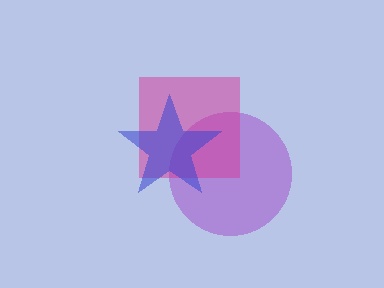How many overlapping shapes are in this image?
There are 3 overlapping shapes in the image.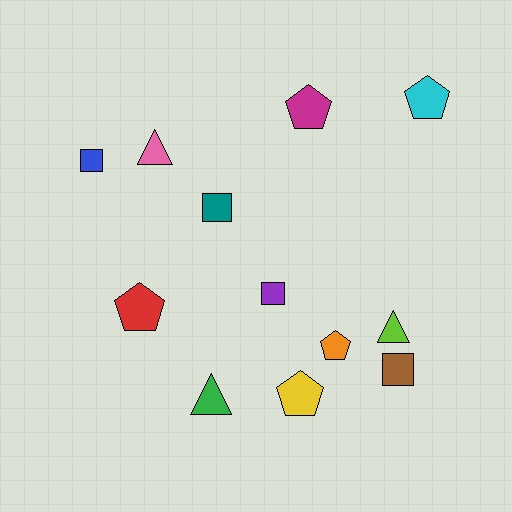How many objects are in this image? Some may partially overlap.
There are 12 objects.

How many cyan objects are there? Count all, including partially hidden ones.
There is 1 cyan object.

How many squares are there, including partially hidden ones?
There are 4 squares.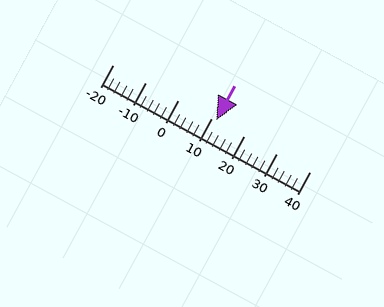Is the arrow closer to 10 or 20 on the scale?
The arrow is closer to 10.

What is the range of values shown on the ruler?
The ruler shows values from -20 to 40.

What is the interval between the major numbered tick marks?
The major tick marks are spaced 10 units apart.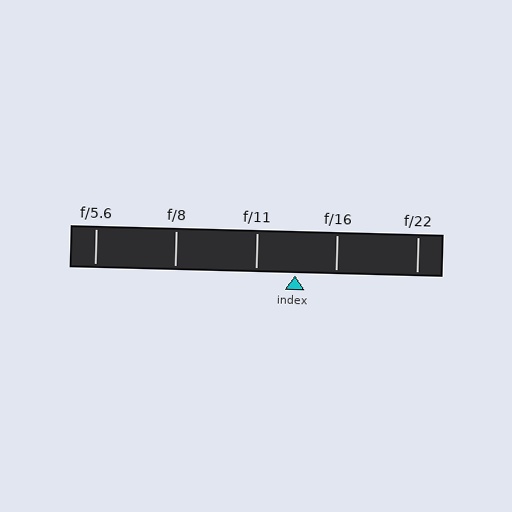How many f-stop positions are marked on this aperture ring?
There are 5 f-stop positions marked.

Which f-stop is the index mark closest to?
The index mark is closest to f/11.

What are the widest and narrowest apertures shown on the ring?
The widest aperture shown is f/5.6 and the narrowest is f/22.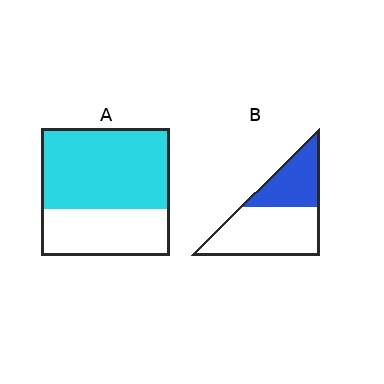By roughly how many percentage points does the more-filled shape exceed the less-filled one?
By roughly 25 percentage points (A over B).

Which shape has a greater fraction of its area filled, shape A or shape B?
Shape A.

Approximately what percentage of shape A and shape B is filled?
A is approximately 65% and B is approximately 40%.